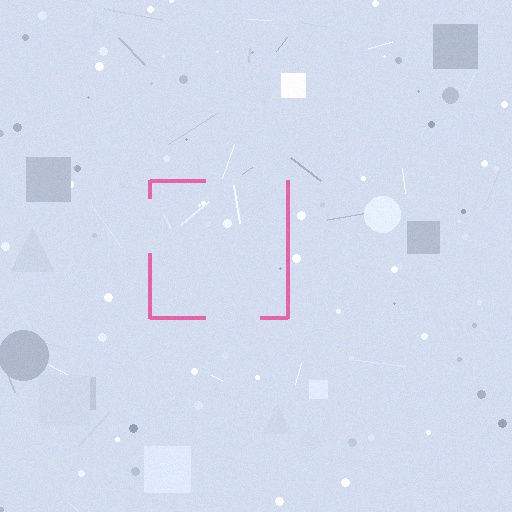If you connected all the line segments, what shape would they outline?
They would outline a square.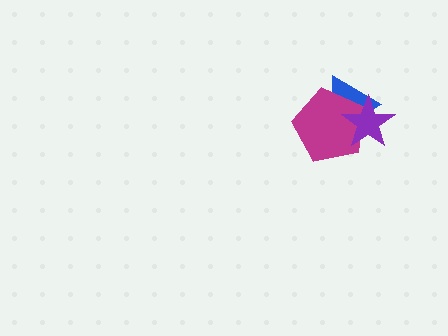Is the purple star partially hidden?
No, no other shape covers it.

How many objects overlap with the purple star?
2 objects overlap with the purple star.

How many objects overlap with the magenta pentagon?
2 objects overlap with the magenta pentagon.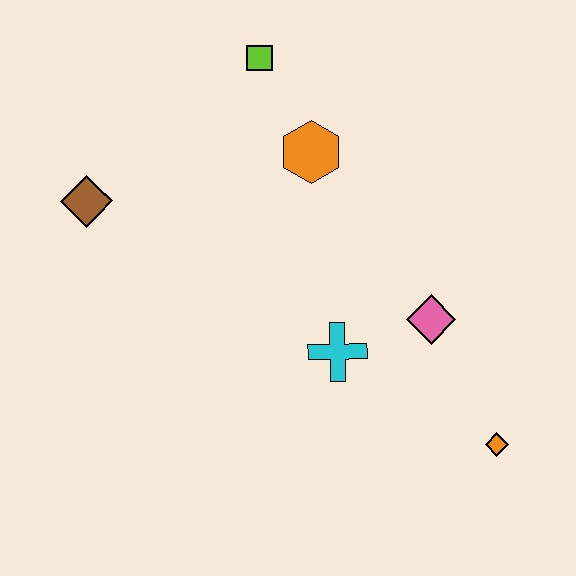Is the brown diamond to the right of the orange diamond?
No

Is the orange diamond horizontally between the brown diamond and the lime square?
No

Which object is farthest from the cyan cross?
The lime square is farthest from the cyan cross.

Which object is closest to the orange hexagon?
The lime square is closest to the orange hexagon.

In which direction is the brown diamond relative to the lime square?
The brown diamond is to the left of the lime square.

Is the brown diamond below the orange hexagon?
Yes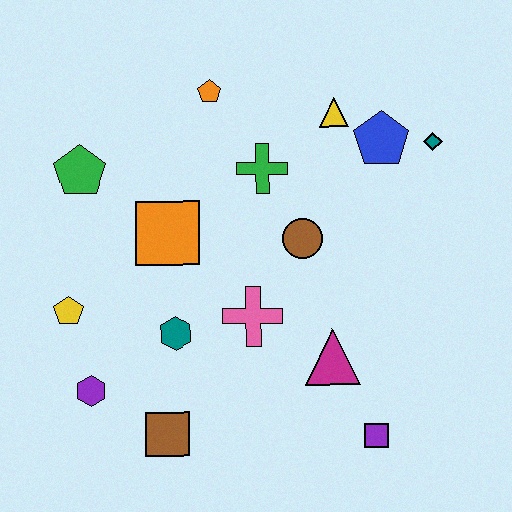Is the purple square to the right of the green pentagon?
Yes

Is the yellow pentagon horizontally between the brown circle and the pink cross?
No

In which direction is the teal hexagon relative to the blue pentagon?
The teal hexagon is to the left of the blue pentagon.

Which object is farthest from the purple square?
The green pentagon is farthest from the purple square.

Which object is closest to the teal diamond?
The blue pentagon is closest to the teal diamond.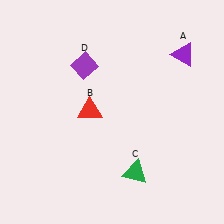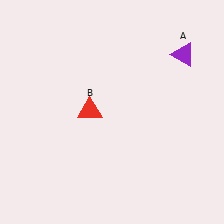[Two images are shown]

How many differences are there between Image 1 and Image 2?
There are 2 differences between the two images.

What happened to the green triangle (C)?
The green triangle (C) was removed in Image 2. It was in the bottom-right area of Image 1.